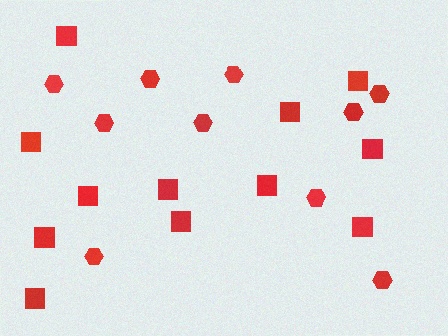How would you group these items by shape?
There are 2 groups: one group of squares (12) and one group of hexagons (10).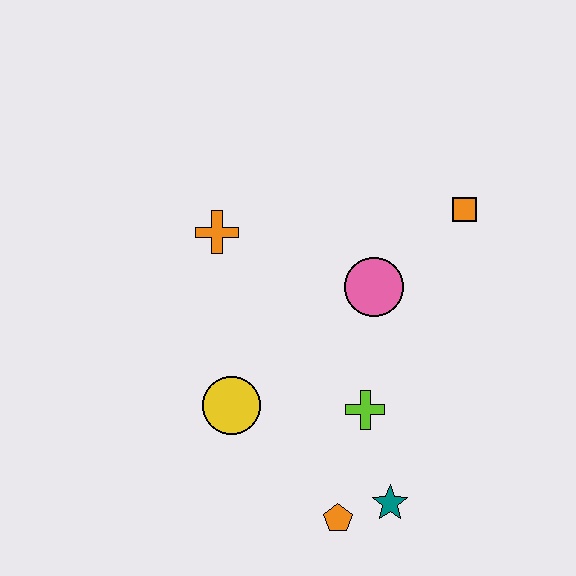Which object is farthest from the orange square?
The orange pentagon is farthest from the orange square.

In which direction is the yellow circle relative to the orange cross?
The yellow circle is below the orange cross.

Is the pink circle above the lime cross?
Yes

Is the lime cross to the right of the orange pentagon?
Yes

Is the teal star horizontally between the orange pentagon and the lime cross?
No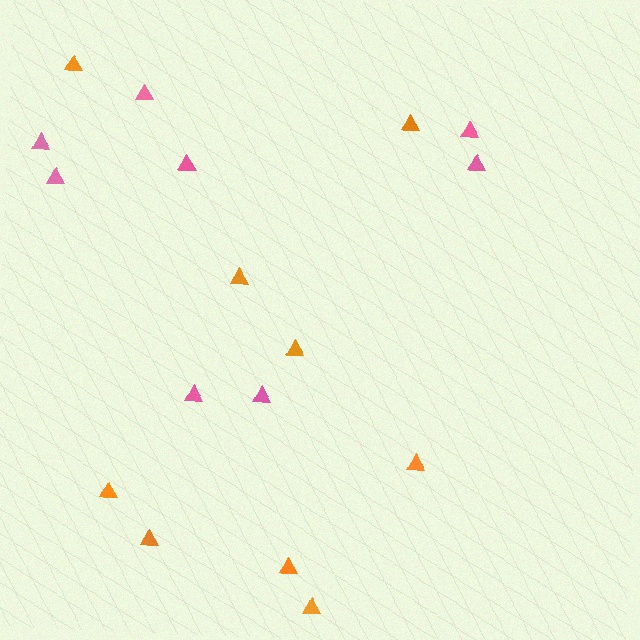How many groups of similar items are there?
There are 2 groups: one group of pink triangles (8) and one group of orange triangles (9).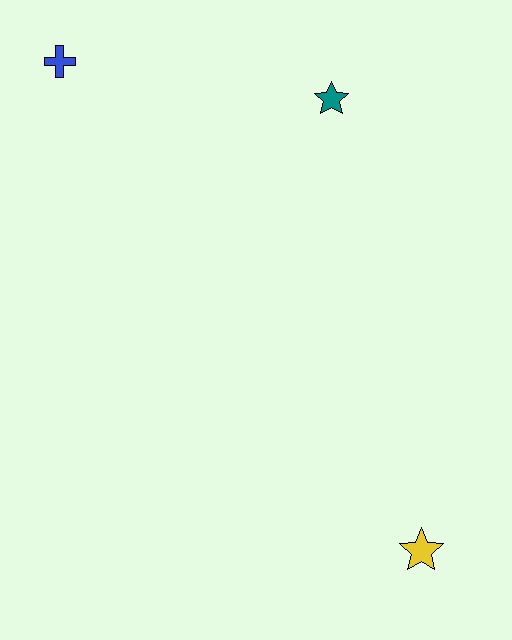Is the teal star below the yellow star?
No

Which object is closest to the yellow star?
The teal star is closest to the yellow star.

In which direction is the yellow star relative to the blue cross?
The yellow star is below the blue cross.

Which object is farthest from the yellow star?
The blue cross is farthest from the yellow star.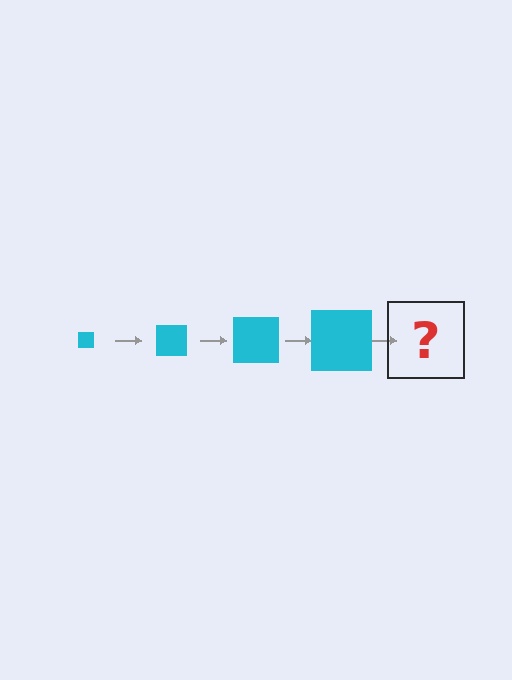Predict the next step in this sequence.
The next step is a cyan square, larger than the previous one.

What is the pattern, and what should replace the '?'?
The pattern is that the square gets progressively larger each step. The '?' should be a cyan square, larger than the previous one.